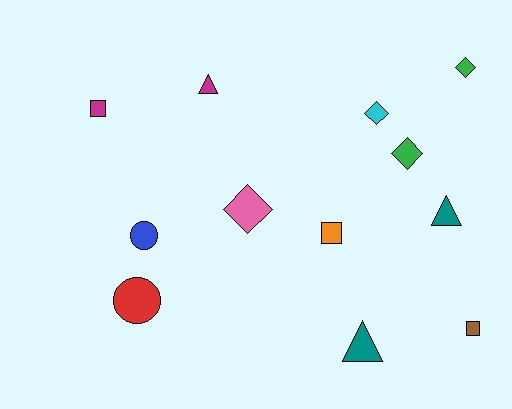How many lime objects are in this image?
There are no lime objects.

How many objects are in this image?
There are 12 objects.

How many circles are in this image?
There are 2 circles.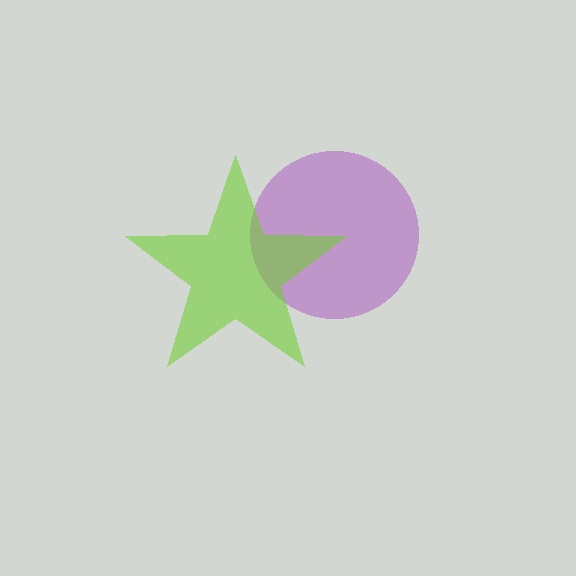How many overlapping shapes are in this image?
There are 2 overlapping shapes in the image.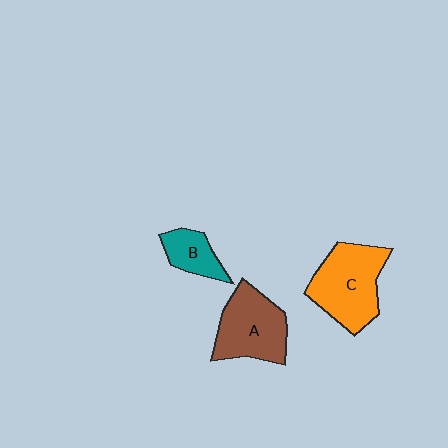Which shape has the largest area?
Shape C (orange).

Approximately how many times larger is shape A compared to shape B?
Approximately 2.0 times.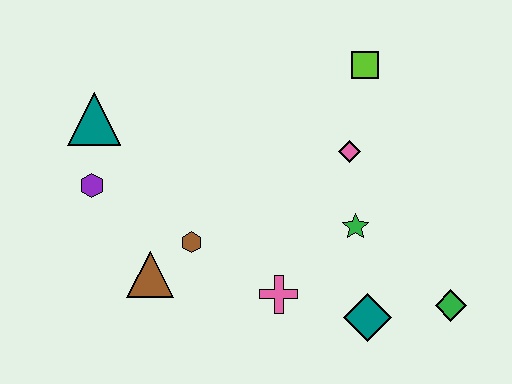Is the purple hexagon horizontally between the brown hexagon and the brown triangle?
No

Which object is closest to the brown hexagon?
The brown triangle is closest to the brown hexagon.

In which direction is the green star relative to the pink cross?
The green star is to the right of the pink cross.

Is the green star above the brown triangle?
Yes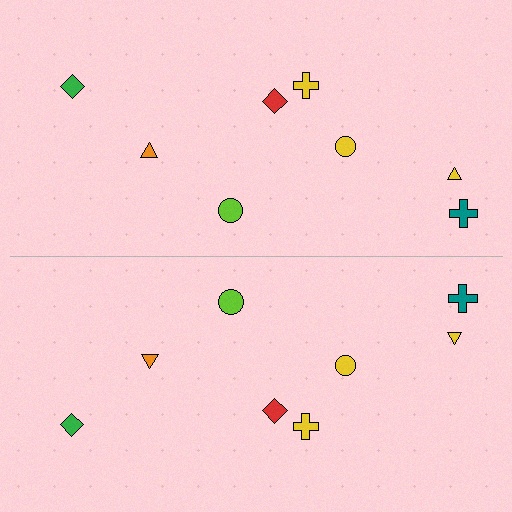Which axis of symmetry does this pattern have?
The pattern has a horizontal axis of symmetry running through the center of the image.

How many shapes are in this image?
There are 16 shapes in this image.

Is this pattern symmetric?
Yes, this pattern has bilateral (reflection) symmetry.